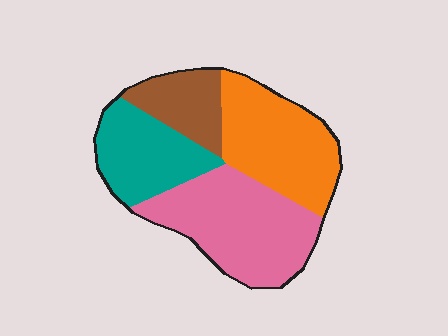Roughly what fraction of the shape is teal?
Teal covers about 20% of the shape.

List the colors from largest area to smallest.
From largest to smallest: pink, orange, teal, brown.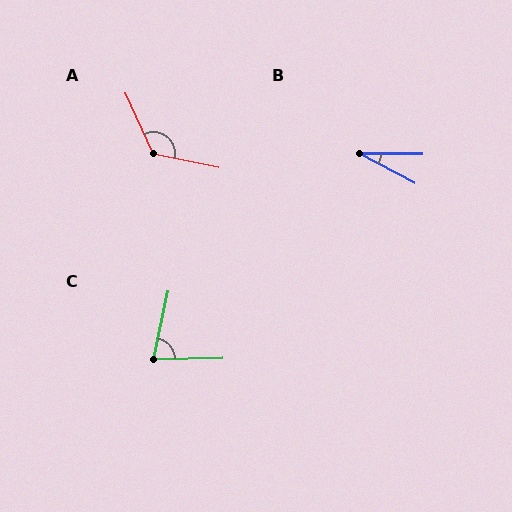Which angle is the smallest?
B, at approximately 27 degrees.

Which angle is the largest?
A, at approximately 126 degrees.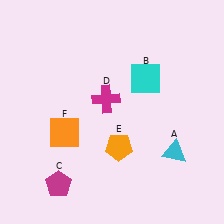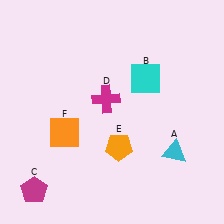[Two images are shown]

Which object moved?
The magenta pentagon (C) moved left.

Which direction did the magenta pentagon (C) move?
The magenta pentagon (C) moved left.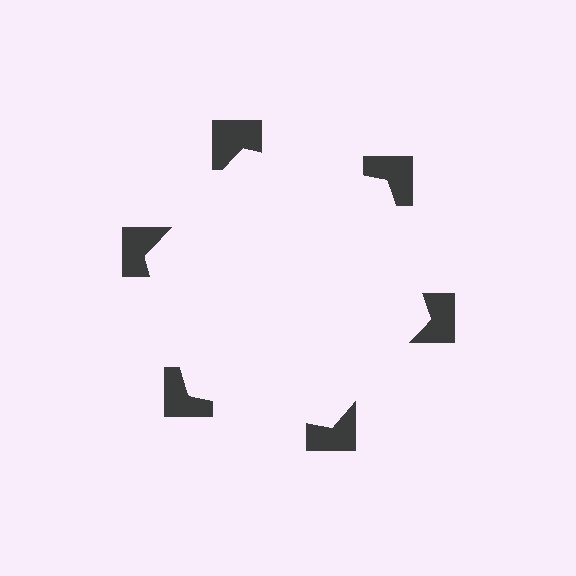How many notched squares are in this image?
There are 6 — one at each vertex of the illusory hexagon.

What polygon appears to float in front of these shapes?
An illusory hexagon — its edges are inferred from the aligned wedge cuts in the notched squares, not physically drawn.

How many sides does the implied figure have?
6 sides.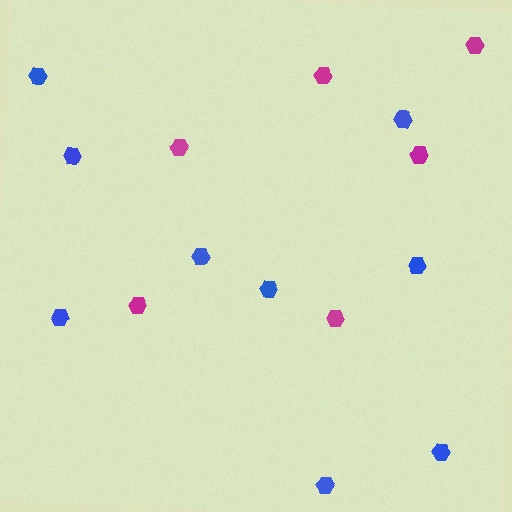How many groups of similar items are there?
There are 2 groups: one group of blue hexagons (9) and one group of magenta hexagons (6).